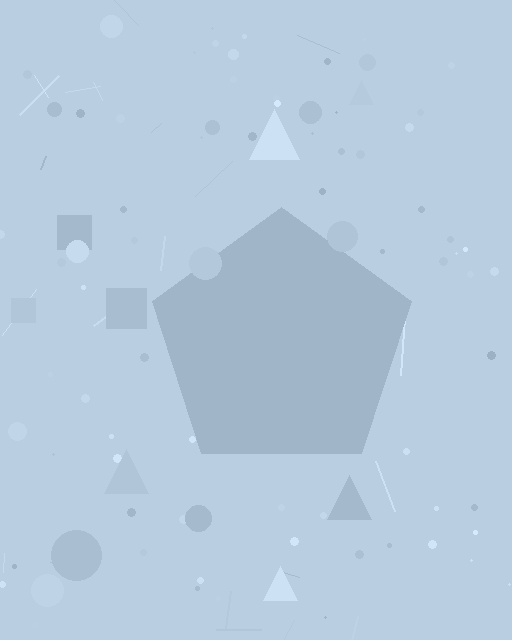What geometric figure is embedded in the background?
A pentagon is embedded in the background.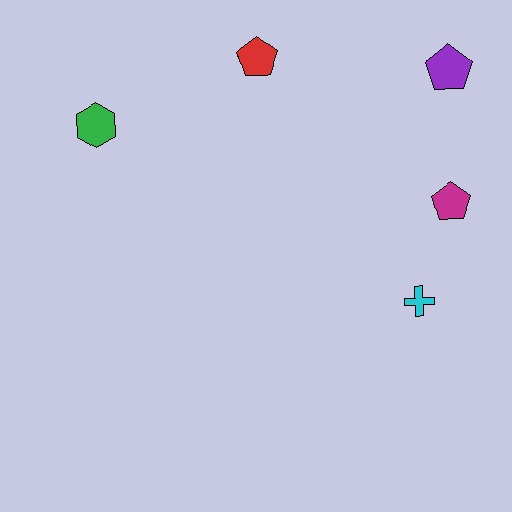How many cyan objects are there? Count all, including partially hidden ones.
There is 1 cyan object.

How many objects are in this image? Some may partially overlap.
There are 5 objects.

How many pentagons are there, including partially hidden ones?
There are 3 pentagons.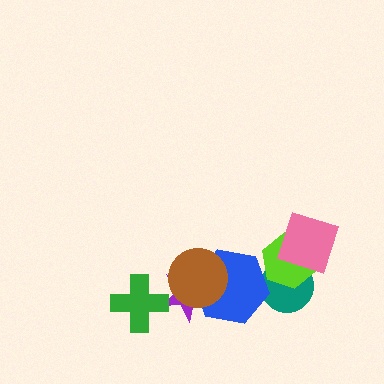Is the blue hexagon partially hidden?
Yes, it is partially covered by another shape.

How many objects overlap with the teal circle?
3 objects overlap with the teal circle.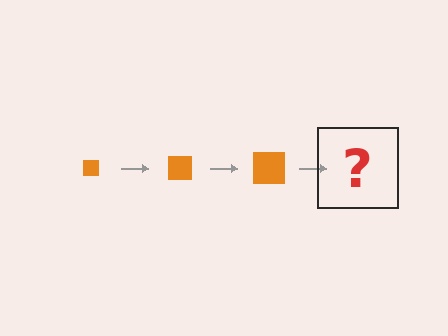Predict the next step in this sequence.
The next step is an orange square, larger than the previous one.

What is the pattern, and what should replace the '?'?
The pattern is that the square gets progressively larger each step. The '?' should be an orange square, larger than the previous one.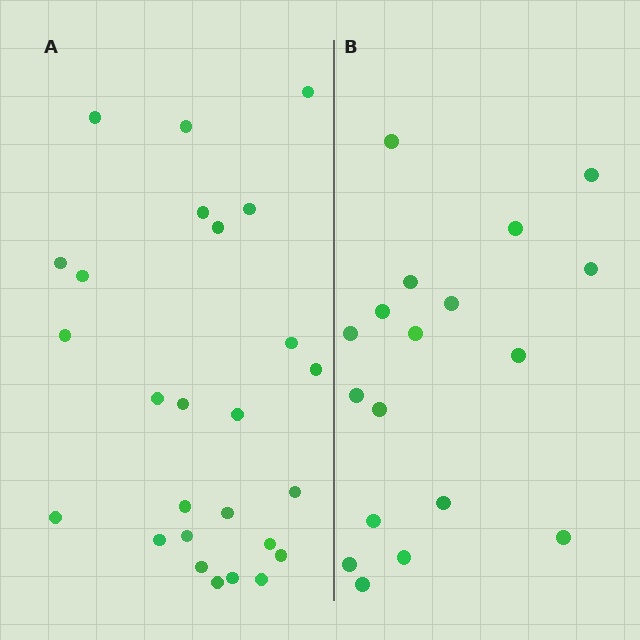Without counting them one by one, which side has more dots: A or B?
Region A (the left region) has more dots.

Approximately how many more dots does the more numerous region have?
Region A has roughly 8 or so more dots than region B.